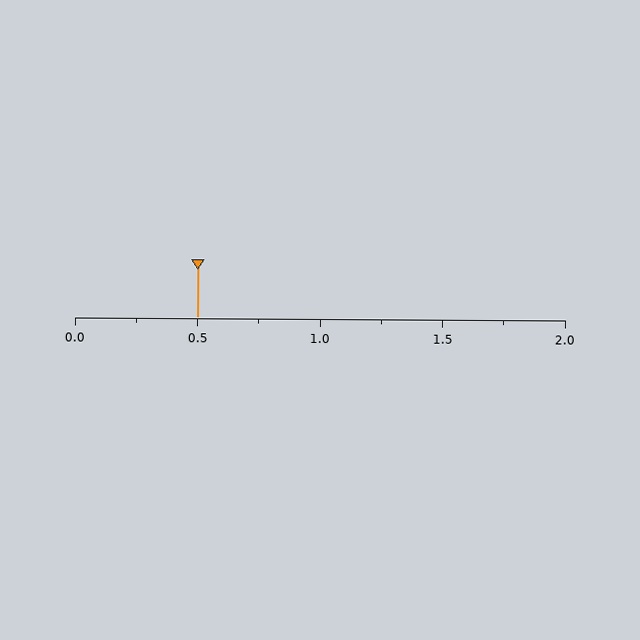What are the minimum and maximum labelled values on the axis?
The axis runs from 0.0 to 2.0.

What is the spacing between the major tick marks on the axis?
The major ticks are spaced 0.5 apart.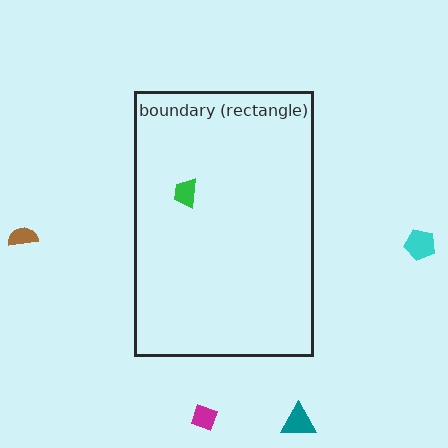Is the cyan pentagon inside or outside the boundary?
Outside.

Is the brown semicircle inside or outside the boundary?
Outside.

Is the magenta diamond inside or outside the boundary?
Outside.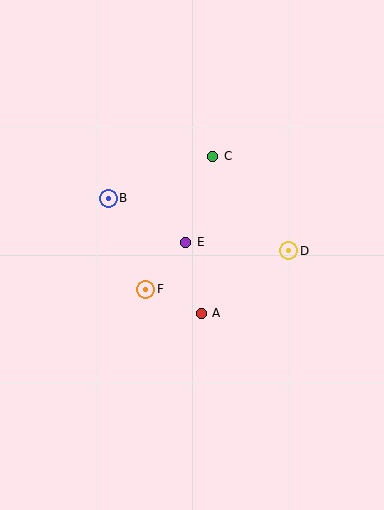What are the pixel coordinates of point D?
Point D is at (289, 251).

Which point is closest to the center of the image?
Point E at (186, 242) is closest to the center.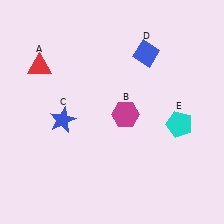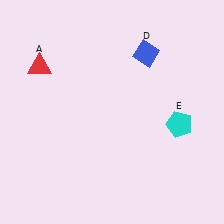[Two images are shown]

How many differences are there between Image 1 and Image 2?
There are 2 differences between the two images.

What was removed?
The blue star (C), the magenta hexagon (B) were removed in Image 2.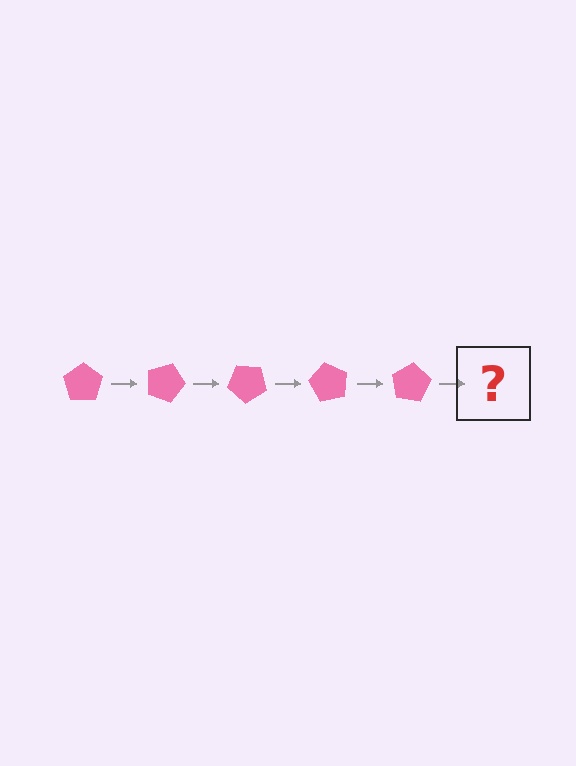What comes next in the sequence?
The next element should be a pink pentagon rotated 100 degrees.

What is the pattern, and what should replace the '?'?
The pattern is that the pentagon rotates 20 degrees each step. The '?' should be a pink pentagon rotated 100 degrees.